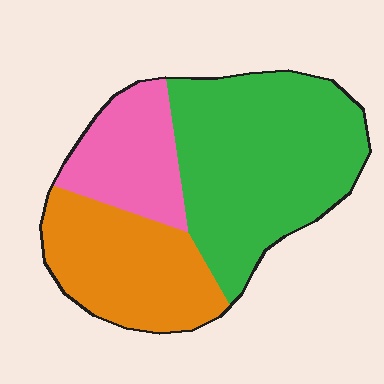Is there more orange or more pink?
Orange.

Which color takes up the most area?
Green, at roughly 50%.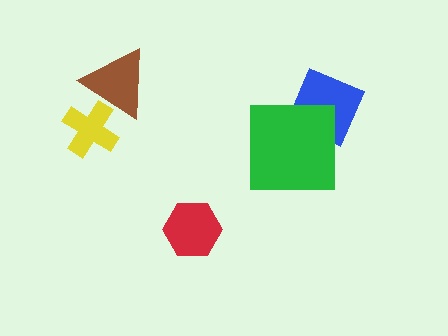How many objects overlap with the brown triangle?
1 object overlaps with the brown triangle.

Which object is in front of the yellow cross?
The brown triangle is in front of the yellow cross.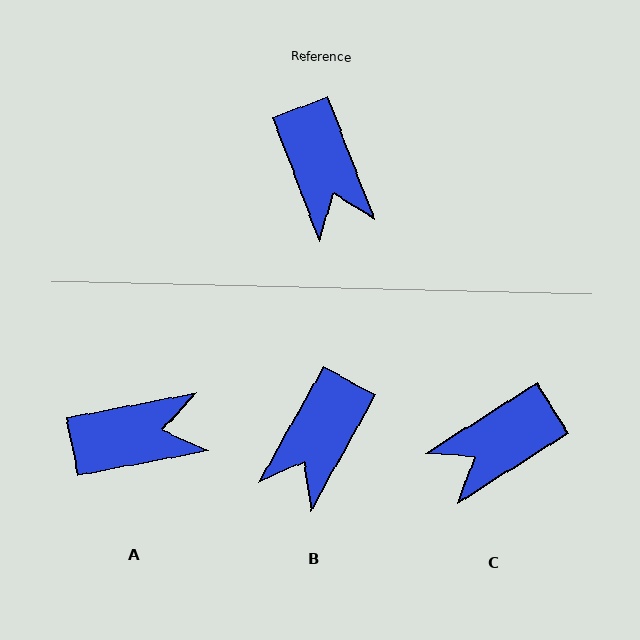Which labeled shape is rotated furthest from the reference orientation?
A, about 80 degrees away.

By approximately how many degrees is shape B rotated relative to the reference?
Approximately 50 degrees clockwise.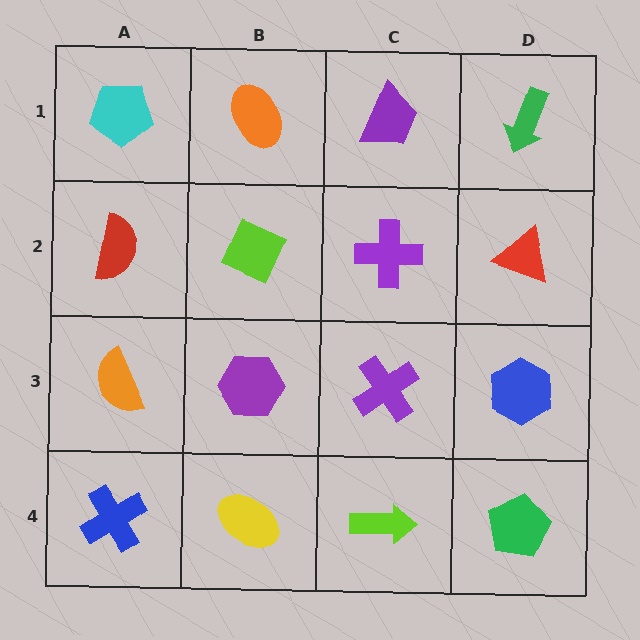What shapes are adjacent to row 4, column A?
An orange semicircle (row 3, column A), a yellow ellipse (row 4, column B).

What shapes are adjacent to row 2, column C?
A purple trapezoid (row 1, column C), a purple cross (row 3, column C), a lime diamond (row 2, column B), a red triangle (row 2, column D).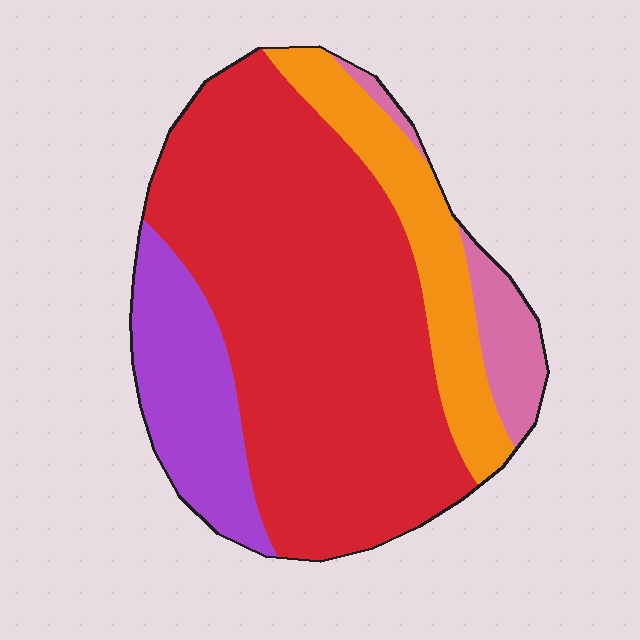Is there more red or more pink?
Red.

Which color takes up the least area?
Pink, at roughly 5%.